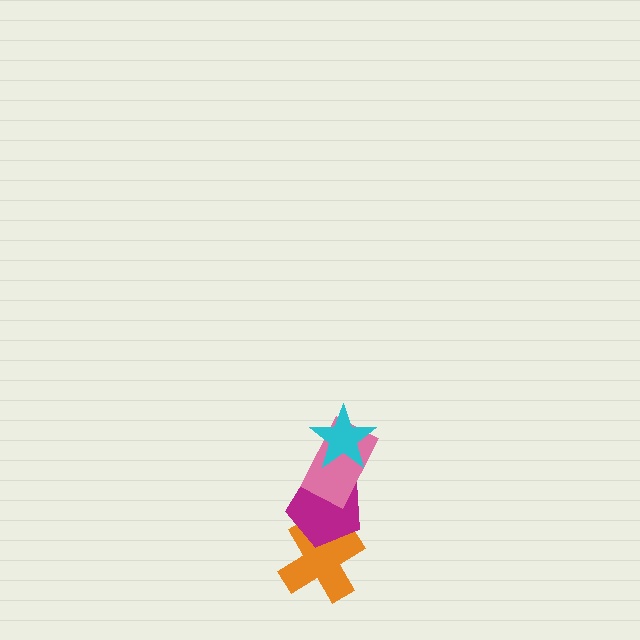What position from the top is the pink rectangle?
The pink rectangle is 2nd from the top.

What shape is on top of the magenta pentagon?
The pink rectangle is on top of the magenta pentagon.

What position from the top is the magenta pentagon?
The magenta pentagon is 3rd from the top.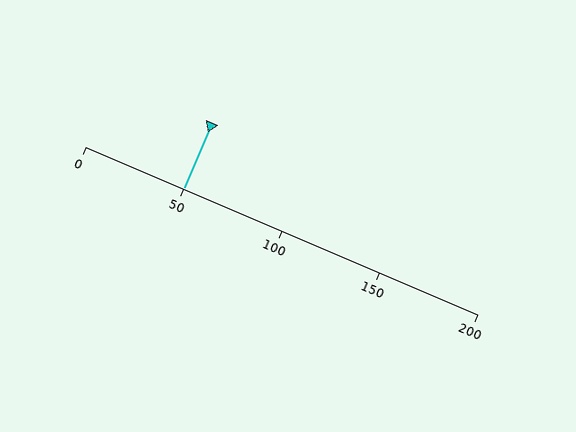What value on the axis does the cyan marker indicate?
The marker indicates approximately 50.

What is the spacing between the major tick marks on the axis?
The major ticks are spaced 50 apart.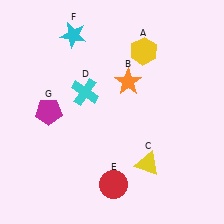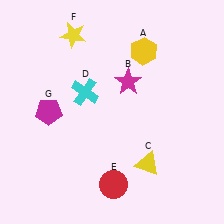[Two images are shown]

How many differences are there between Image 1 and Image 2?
There are 2 differences between the two images.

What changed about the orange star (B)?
In Image 1, B is orange. In Image 2, it changed to magenta.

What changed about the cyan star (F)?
In Image 1, F is cyan. In Image 2, it changed to yellow.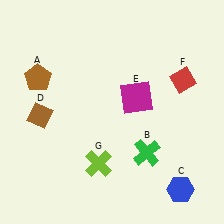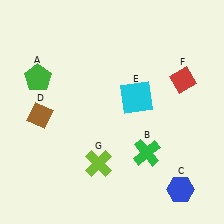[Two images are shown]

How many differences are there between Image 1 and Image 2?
There are 2 differences between the two images.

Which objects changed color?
A changed from brown to green. E changed from magenta to cyan.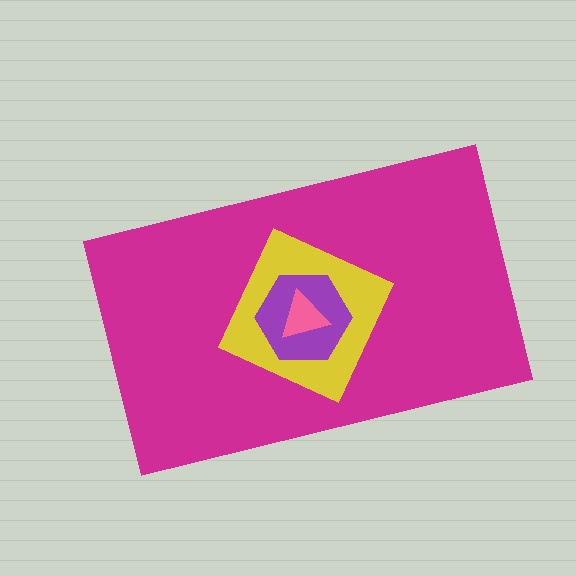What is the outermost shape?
The magenta rectangle.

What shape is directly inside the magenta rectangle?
The yellow diamond.